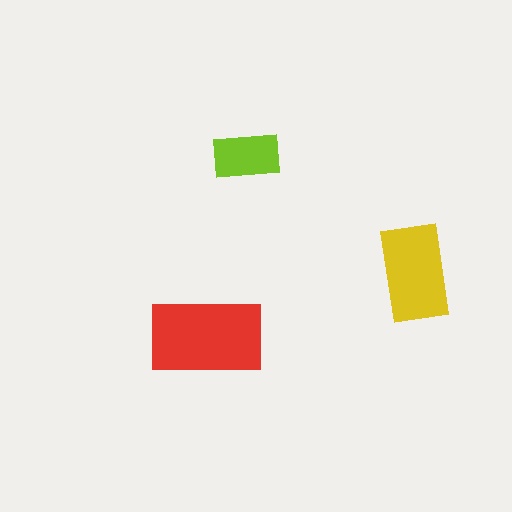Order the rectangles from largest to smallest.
the red one, the yellow one, the lime one.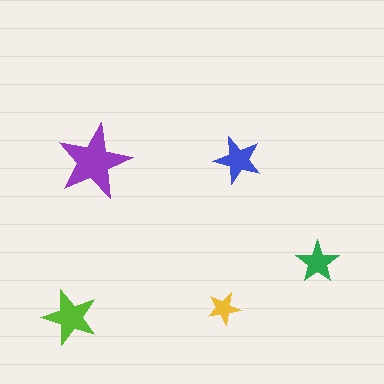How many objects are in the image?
There are 5 objects in the image.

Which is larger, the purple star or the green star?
The purple one.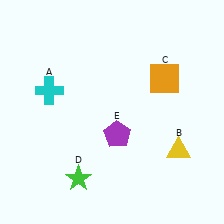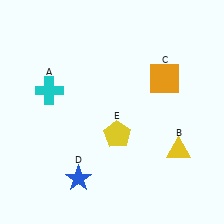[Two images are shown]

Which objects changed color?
D changed from green to blue. E changed from purple to yellow.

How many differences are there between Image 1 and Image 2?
There are 2 differences between the two images.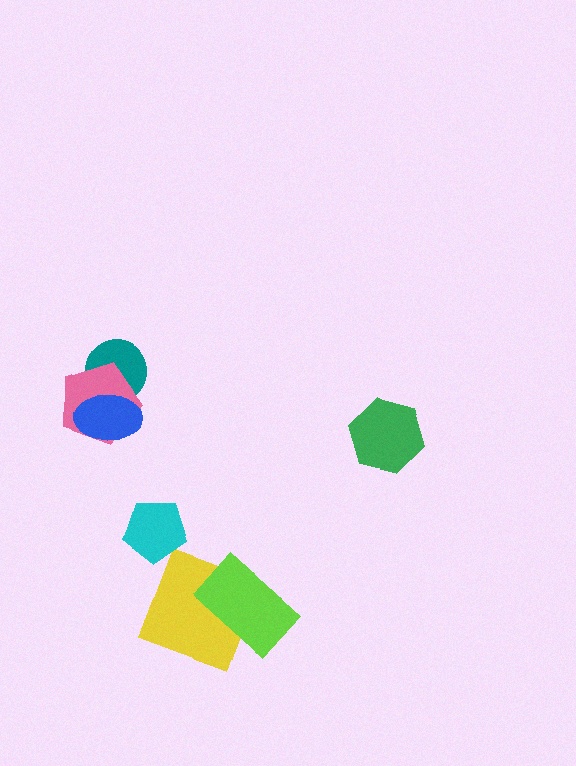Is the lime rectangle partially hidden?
No, no other shape covers it.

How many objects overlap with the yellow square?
1 object overlaps with the yellow square.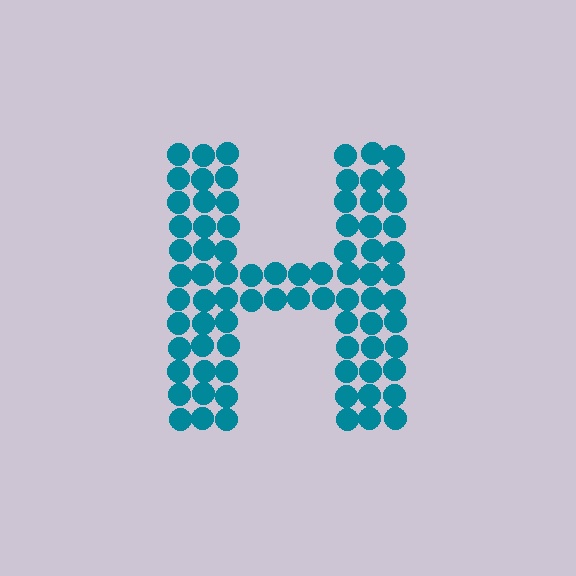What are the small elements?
The small elements are circles.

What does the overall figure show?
The overall figure shows the letter H.